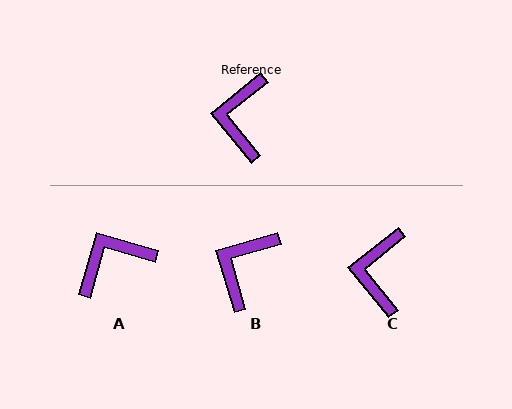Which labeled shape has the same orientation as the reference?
C.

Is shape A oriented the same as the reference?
No, it is off by about 55 degrees.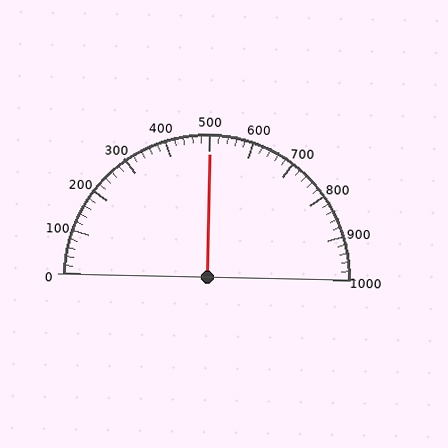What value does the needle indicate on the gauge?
The needle indicates approximately 500.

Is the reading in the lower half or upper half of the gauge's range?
The reading is in the upper half of the range (0 to 1000).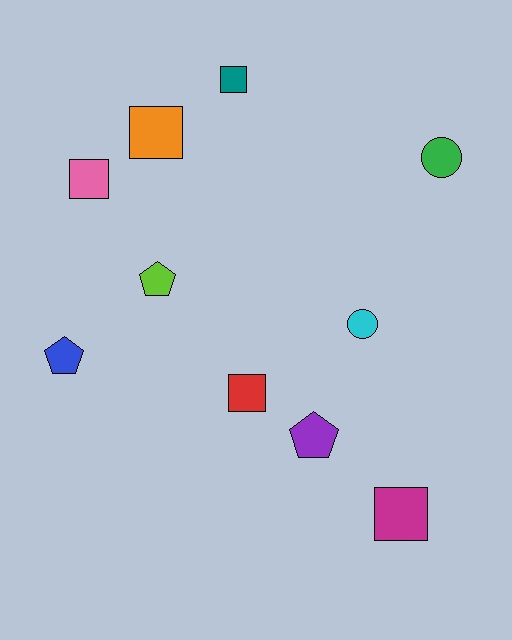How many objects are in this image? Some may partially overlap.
There are 10 objects.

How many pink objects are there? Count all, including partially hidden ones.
There is 1 pink object.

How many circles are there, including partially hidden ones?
There are 2 circles.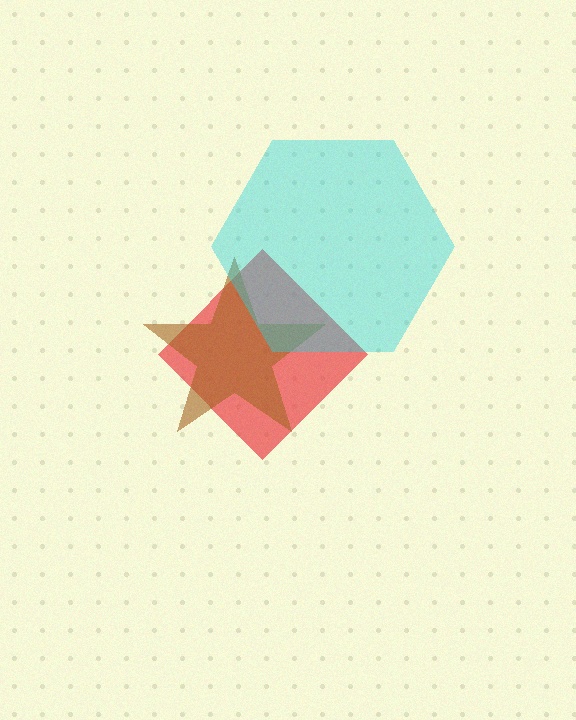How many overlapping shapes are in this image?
There are 3 overlapping shapes in the image.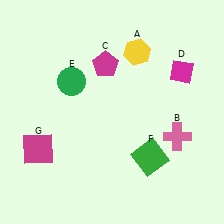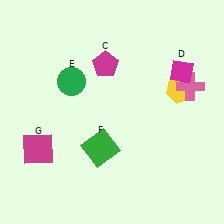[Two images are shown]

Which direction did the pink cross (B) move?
The pink cross (B) moved up.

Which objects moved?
The objects that moved are: the yellow hexagon (A), the pink cross (B), the green square (F).